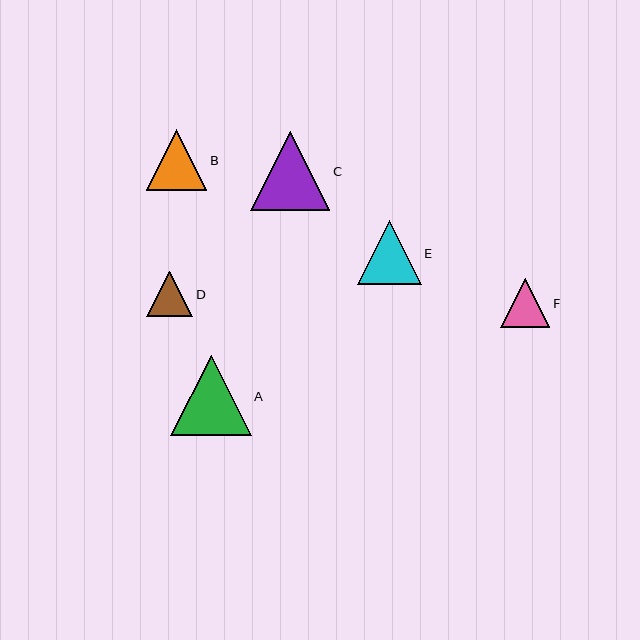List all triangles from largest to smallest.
From largest to smallest: A, C, E, B, F, D.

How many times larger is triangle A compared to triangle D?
Triangle A is approximately 1.8 times the size of triangle D.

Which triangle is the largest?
Triangle A is the largest with a size of approximately 80 pixels.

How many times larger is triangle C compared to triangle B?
Triangle C is approximately 1.3 times the size of triangle B.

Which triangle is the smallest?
Triangle D is the smallest with a size of approximately 46 pixels.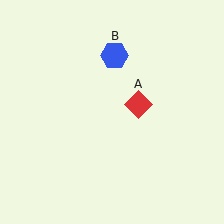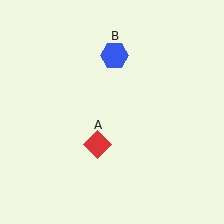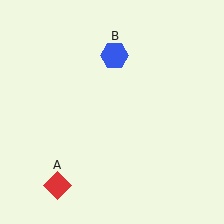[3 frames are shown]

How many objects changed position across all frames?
1 object changed position: red diamond (object A).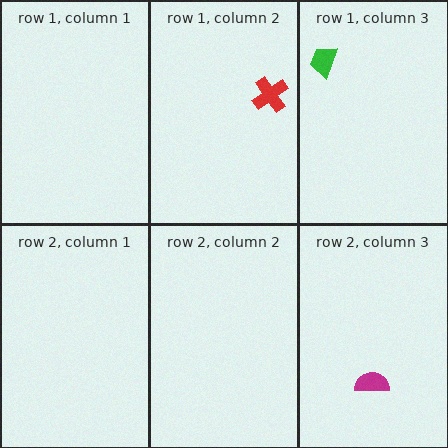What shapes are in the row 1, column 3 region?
The green trapezoid.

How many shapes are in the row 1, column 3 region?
1.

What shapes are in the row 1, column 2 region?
The red cross.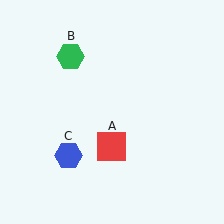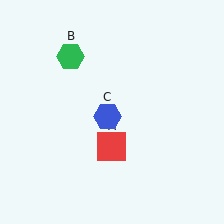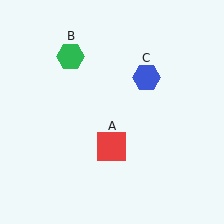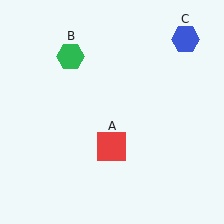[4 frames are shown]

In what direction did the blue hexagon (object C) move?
The blue hexagon (object C) moved up and to the right.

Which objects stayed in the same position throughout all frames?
Red square (object A) and green hexagon (object B) remained stationary.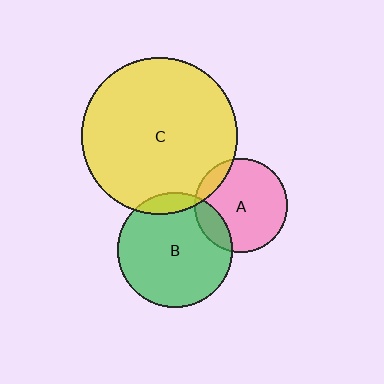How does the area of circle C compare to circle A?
Approximately 2.8 times.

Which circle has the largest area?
Circle C (yellow).